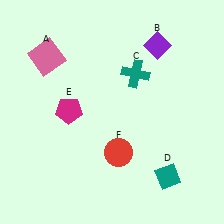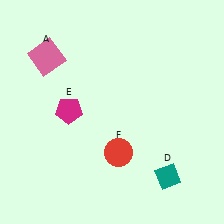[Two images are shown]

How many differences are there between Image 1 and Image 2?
There are 2 differences between the two images.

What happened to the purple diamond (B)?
The purple diamond (B) was removed in Image 2. It was in the top-right area of Image 1.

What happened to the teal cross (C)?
The teal cross (C) was removed in Image 2. It was in the top-right area of Image 1.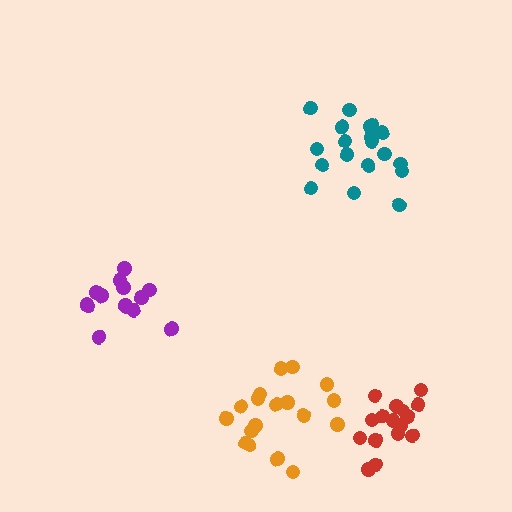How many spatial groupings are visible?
There are 4 spatial groupings.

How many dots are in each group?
Group 1: 18 dots, Group 2: 19 dots, Group 3: 14 dots, Group 4: 16 dots (67 total).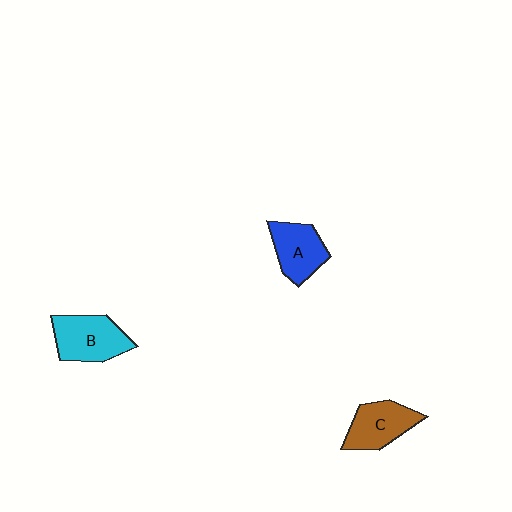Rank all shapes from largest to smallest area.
From largest to smallest: B (cyan), C (brown), A (blue).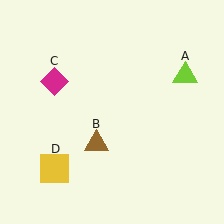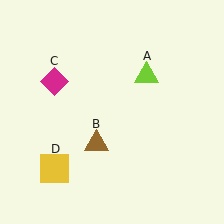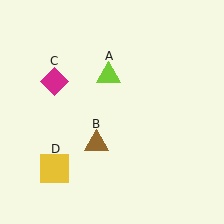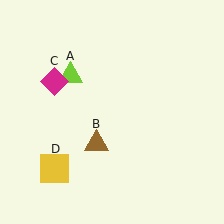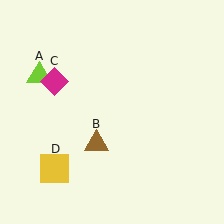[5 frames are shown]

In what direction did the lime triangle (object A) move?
The lime triangle (object A) moved left.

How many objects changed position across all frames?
1 object changed position: lime triangle (object A).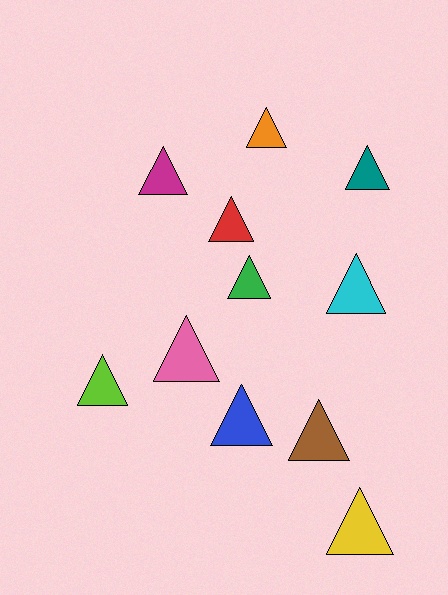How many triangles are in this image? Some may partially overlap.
There are 11 triangles.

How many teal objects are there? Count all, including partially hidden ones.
There is 1 teal object.